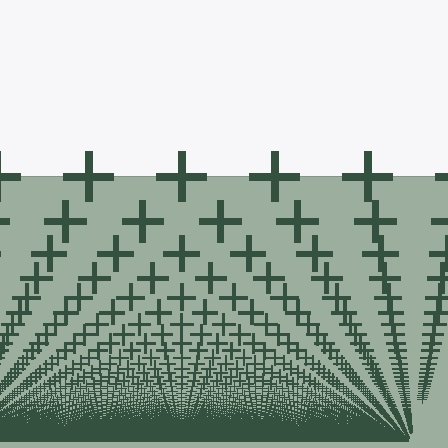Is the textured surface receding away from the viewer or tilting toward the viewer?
The surface appears to tilt toward the viewer. Texture elements get larger and sparser toward the top.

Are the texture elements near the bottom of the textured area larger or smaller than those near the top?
Smaller. The gradient is inverted — elements near the bottom are smaller and denser.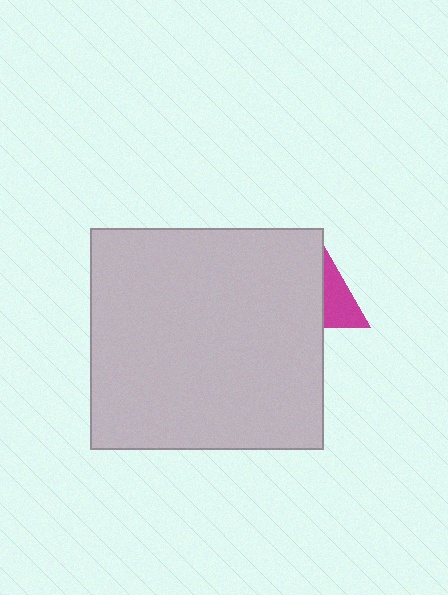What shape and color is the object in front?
The object in front is a light gray rectangle.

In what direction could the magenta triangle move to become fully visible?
The magenta triangle could move right. That would shift it out from behind the light gray rectangle entirely.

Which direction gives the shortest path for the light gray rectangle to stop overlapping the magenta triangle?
Moving left gives the shortest separation.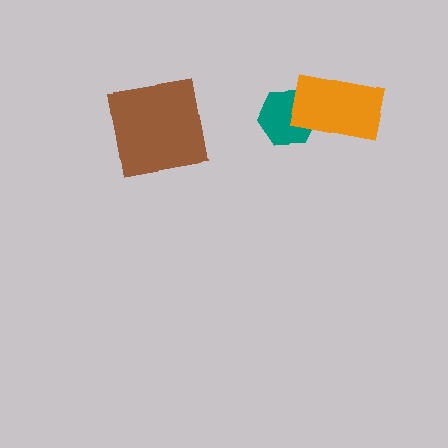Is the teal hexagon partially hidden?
Yes, it is partially covered by another shape.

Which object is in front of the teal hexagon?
The orange rectangle is in front of the teal hexagon.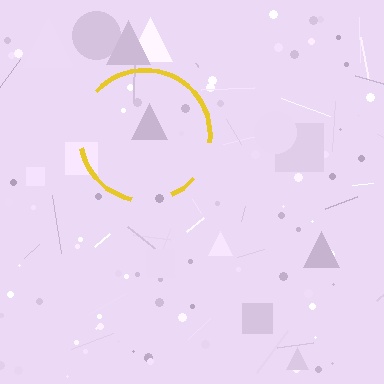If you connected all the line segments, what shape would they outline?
They would outline a circle.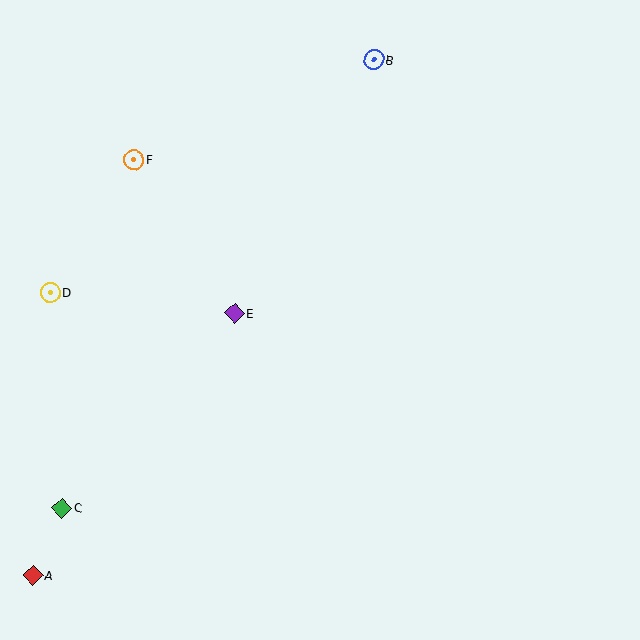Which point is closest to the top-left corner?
Point F is closest to the top-left corner.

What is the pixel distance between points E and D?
The distance between E and D is 186 pixels.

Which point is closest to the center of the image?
Point E at (234, 313) is closest to the center.